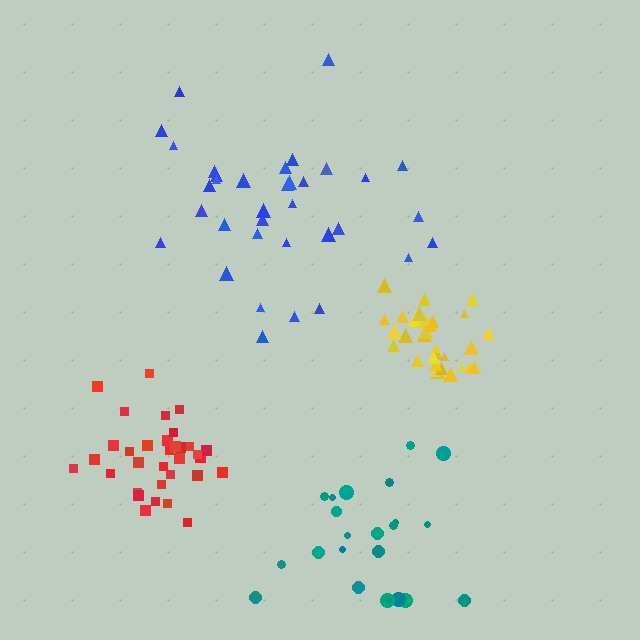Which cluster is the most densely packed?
Yellow.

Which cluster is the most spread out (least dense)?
Teal.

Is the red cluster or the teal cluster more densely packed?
Red.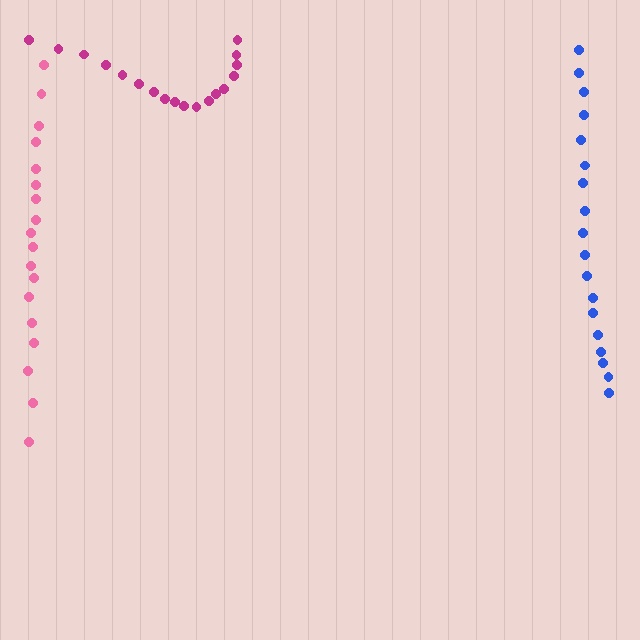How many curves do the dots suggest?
There are 3 distinct paths.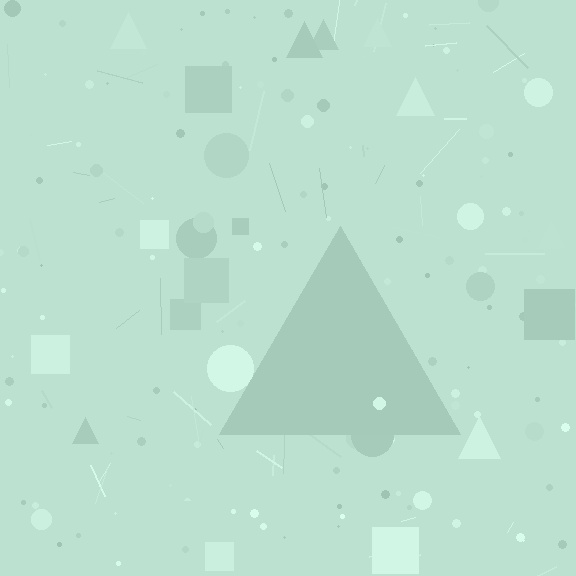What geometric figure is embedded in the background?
A triangle is embedded in the background.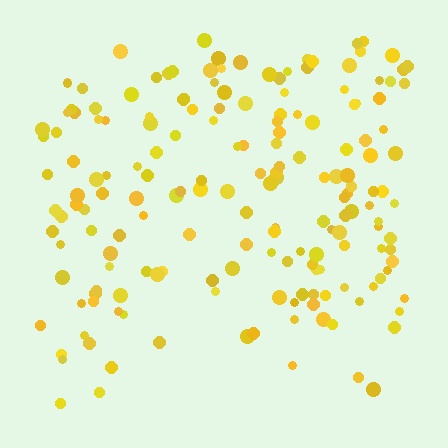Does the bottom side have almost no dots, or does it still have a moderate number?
Still a moderate number, just noticeably fewer than the top.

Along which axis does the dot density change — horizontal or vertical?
Vertical.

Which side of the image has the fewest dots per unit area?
The bottom.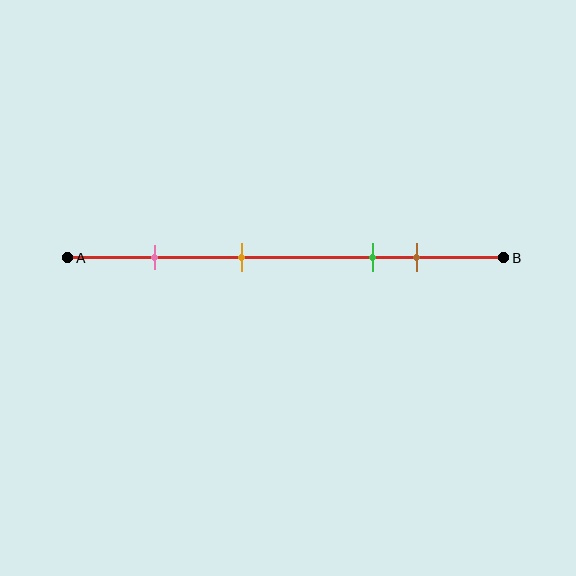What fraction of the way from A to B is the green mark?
The green mark is approximately 70% (0.7) of the way from A to B.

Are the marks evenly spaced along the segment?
No, the marks are not evenly spaced.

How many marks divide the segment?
There are 4 marks dividing the segment.